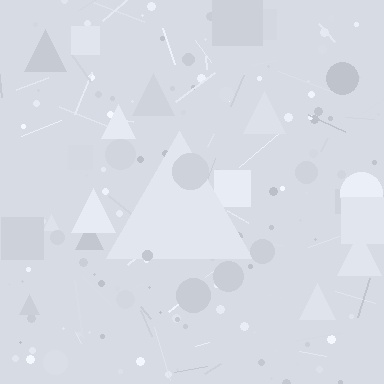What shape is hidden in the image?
A triangle is hidden in the image.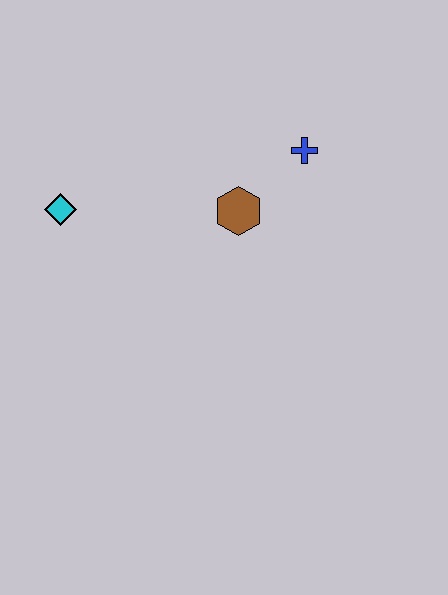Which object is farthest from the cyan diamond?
The blue cross is farthest from the cyan diamond.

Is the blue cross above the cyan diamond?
Yes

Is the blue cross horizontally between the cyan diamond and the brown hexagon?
No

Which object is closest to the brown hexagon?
The blue cross is closest to the brown hexagon.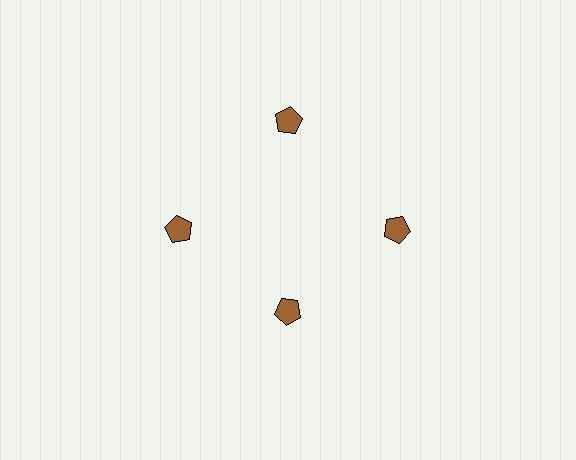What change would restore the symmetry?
The symmetry would be restored by moving it outward, back onto the ring so that all 4 pentagons sit at equal angles and equal distance from the center.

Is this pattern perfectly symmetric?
No. The 4 brown pentagons are arranged in a ring, but one element near the 6 o'clock position is pulled inward toward the center, breaking the 4-fold rotational symmetry.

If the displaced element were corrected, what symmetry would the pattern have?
It would have 4-fold rotational symmetry — the pattern would map onto itself every 90 degrees.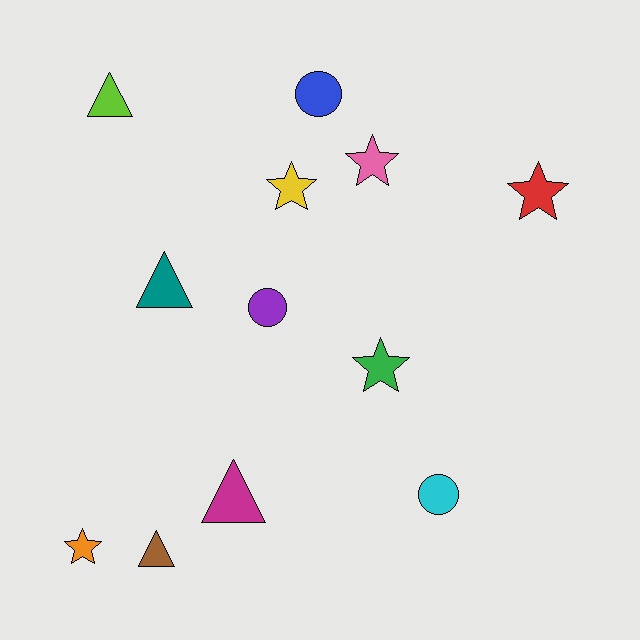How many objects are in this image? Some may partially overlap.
There are 12 objects.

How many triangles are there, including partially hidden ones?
There are 4 triangles.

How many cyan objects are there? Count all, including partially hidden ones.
There is 1 cyan object.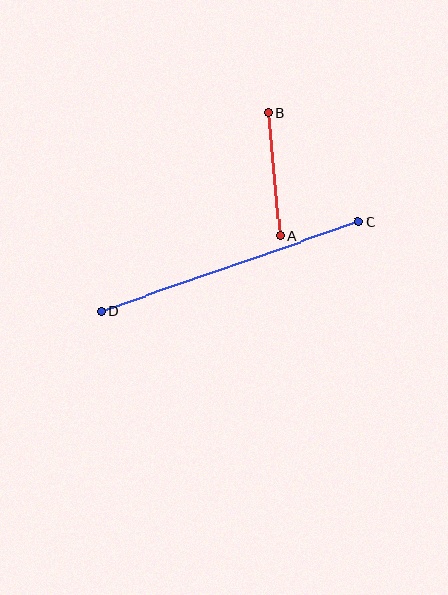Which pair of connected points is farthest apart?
Points C and D are farthest apart.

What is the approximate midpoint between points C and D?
The midpoint is at approximately (230, 267) pixels.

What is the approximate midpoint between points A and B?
The midpoint is at approximately (274, 174) pixels.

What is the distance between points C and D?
The distance is approximately 272 pixels.